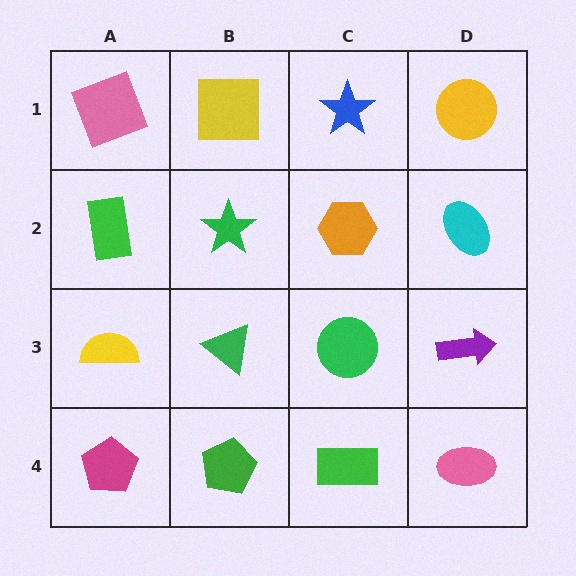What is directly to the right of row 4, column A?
A green pentagon.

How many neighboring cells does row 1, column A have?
2.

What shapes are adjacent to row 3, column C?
An orange hexagon (row 2, column C), a green rectangle (row 4, column C), a green triangle (row 3, column B), a purple arrow (row 3, column D).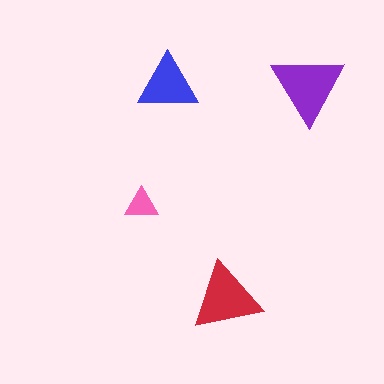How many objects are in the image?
There are 4 objects in the image.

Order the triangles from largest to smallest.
the purple one, the red one, the blue one, the pink one.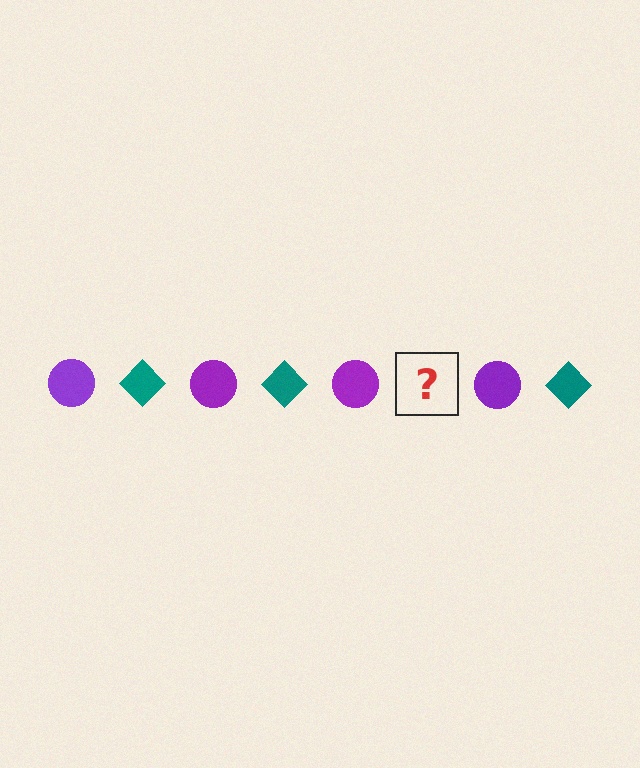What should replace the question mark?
The question mark should be replaced with a teal diamond.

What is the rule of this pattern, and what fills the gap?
The rule is that the pattern alternates between purple circle and teal diamond. The gap should be filled with a teal diamond.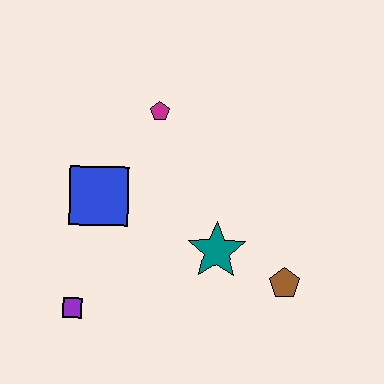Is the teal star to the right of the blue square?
Yes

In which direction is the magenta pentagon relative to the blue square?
The magenta pentagon is above the blue square.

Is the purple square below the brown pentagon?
Yes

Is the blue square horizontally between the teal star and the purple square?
Yes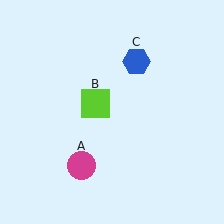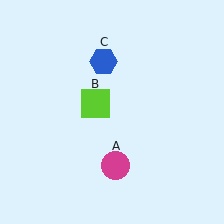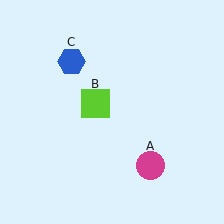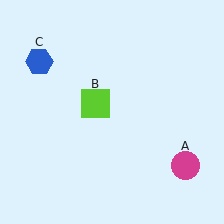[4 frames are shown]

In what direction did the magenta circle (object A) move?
The magenta circle (object A) moved right.